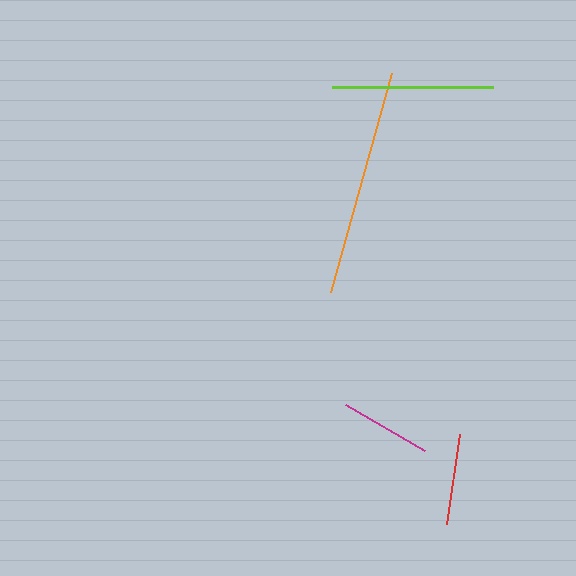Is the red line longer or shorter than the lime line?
The lime line is longer than the red line.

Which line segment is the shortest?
The red line is the shortest at approximately 90 pixels.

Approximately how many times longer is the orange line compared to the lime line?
The orange line is approximately 1.4 times the length of the lime line.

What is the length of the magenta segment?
The magenta segment is approximately 92 pixels long.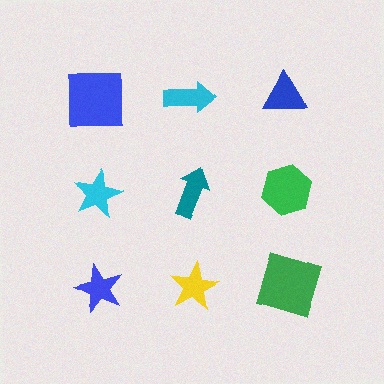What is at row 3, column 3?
A green square.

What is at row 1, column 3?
A blue triangle.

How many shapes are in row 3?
3 shapes.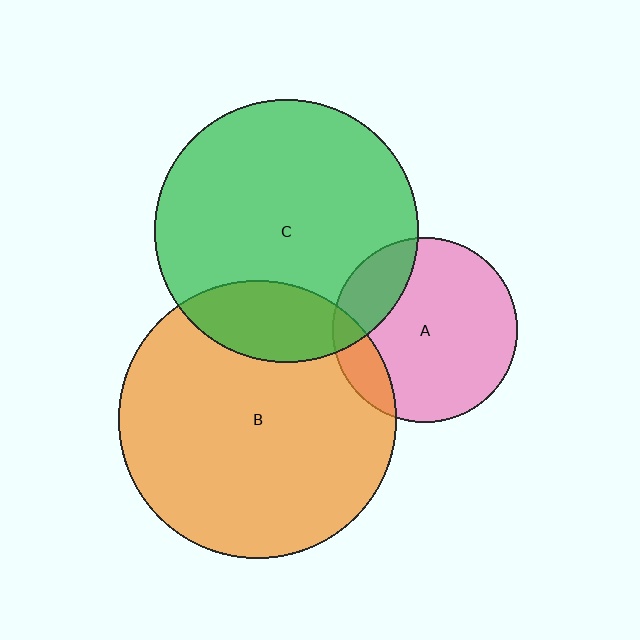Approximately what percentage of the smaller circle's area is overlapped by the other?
Approximately 20%.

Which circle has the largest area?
Circle B (orange).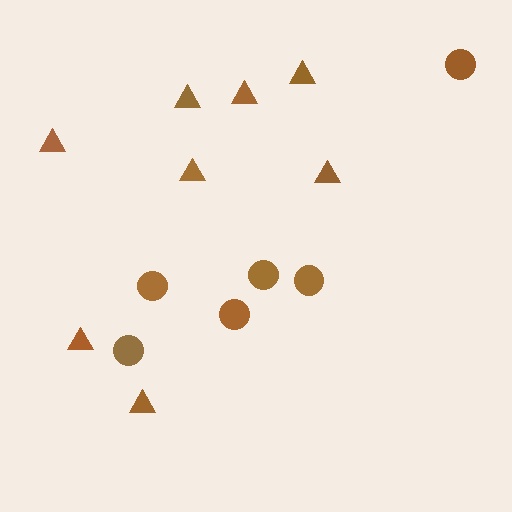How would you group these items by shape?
There are 2 groups: one group of circles (6) and one group of triangles (8).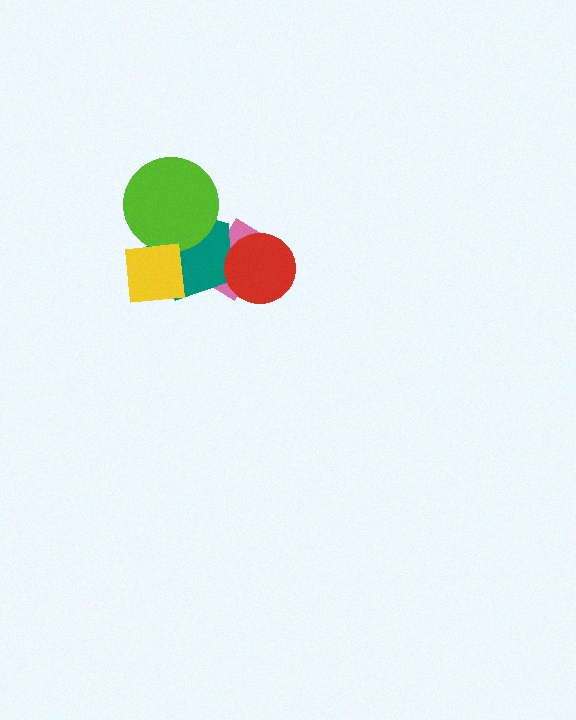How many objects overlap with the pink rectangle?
2 objects overlap with the pink rectangle.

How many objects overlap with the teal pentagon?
4 objects overlap with the teal pentagon.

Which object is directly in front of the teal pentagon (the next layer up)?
The red circle is directly in front of the teal pentagon.